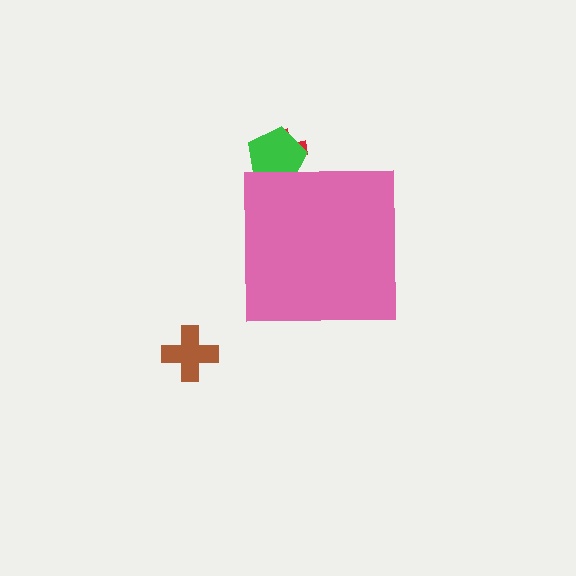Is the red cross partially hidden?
Yes, the red cross is partially hidden behind the pink square.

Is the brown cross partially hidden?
No, the brown cross is fully visible.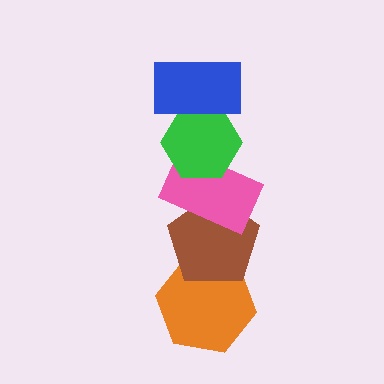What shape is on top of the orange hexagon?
The brown pentagon is on top of the orange hexagon.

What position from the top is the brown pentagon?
The brown pentagon is 4th from the top.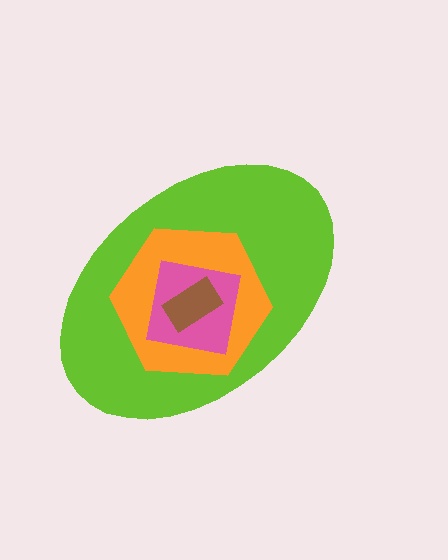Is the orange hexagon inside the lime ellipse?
Yes.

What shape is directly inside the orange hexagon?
The pink square.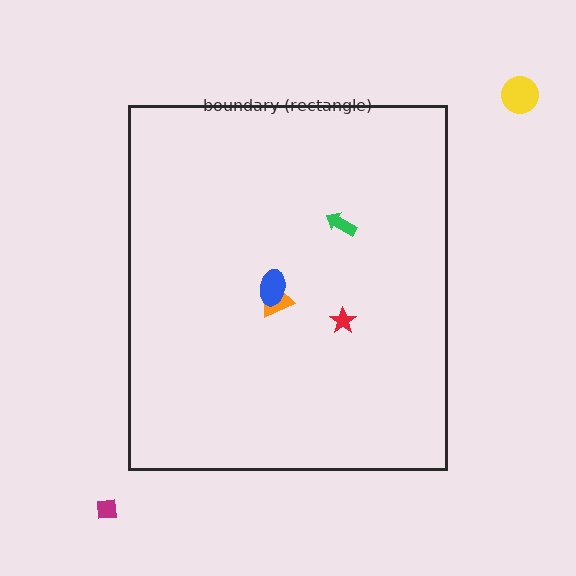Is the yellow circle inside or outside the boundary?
Outside.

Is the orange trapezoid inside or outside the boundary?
Inside.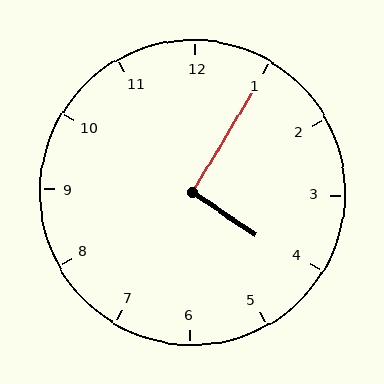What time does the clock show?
4:05.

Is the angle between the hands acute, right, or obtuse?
It is right.